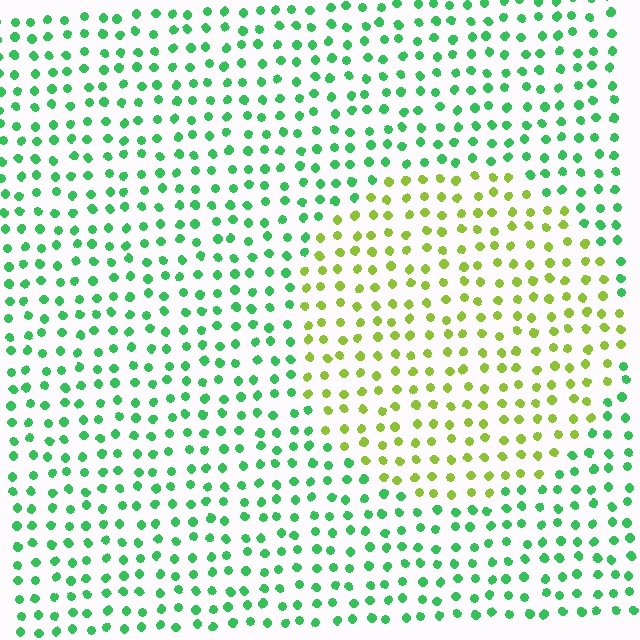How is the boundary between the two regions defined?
The boundary is defined purely by a slight shift in hue (about 53 degrees). Spacing, size, and orientation are identical on both sides.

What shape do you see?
I see a circle.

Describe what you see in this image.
The image is filled with small green elements in a uniform arrangement. A circle-shaped region is visible where the elements are tinted to a slightly different hue, forming a subtle color boundary.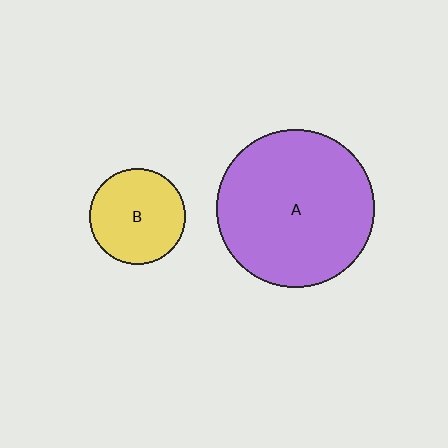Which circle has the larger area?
Circle A (purple).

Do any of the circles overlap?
No, none of the circles overlap.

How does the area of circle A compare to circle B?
Approximately 2.7 times.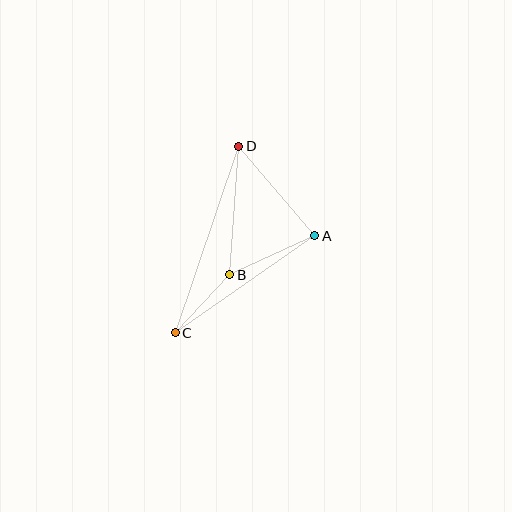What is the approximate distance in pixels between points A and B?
The distance between A and B is approximately 93 pixels.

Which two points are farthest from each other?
Points C and D are farthest from each other.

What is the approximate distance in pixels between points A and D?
The distance between A and D is approximately 117 pixels.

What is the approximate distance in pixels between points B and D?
The distance between B and D is approximately 129 pixels.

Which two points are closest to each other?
Points B and C are closest to each other.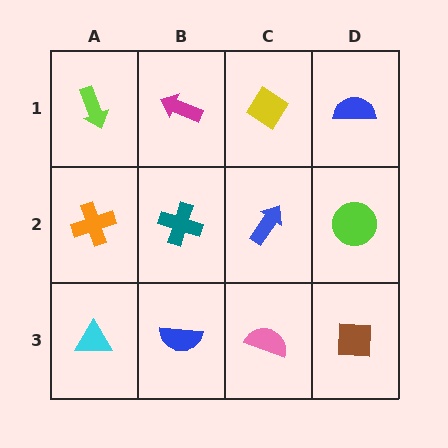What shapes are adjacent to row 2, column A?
A lime arrow (row 1, column A), a cyan triangle (row 3, column A), a teal cross (row 2, column B).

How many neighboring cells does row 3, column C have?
3.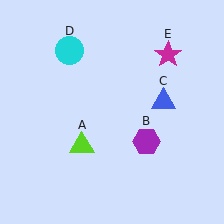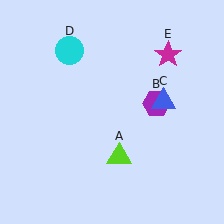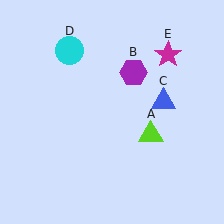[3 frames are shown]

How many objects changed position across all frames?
2 objects changed position: lime triangle (object A), purple hexagon (object B).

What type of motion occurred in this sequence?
The lime triangle (object A), purple hexagon (object B) rotated counterclockwise around the center of the scene.